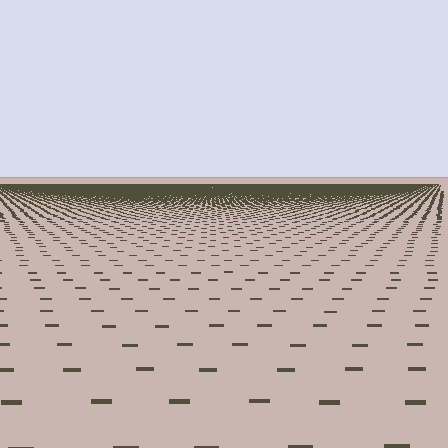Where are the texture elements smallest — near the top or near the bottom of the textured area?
Near the top.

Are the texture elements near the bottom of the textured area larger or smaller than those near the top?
Larger. Near the bottom, elements are closer to the viewer and appear at a bigger on-screen size.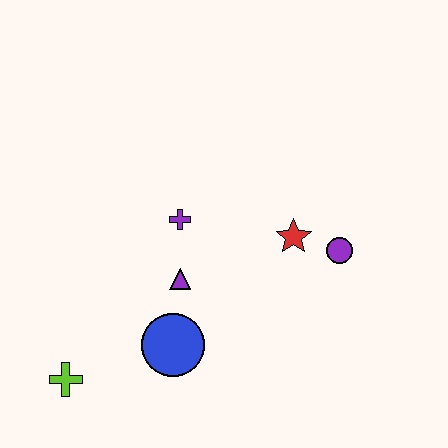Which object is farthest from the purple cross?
The lime cross is farthest from the purple cross.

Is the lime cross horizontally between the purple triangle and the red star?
No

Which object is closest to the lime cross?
The blue circle is closest to the lime cross.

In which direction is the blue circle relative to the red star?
The blue circle is to the left of the red star.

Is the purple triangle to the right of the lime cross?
Yes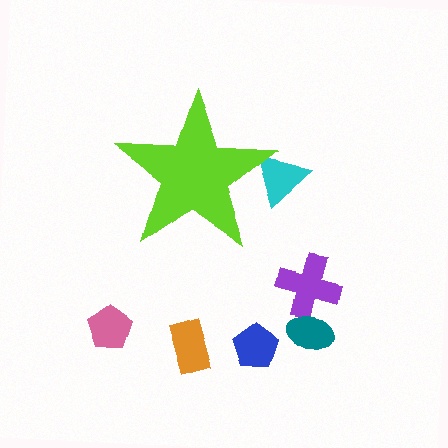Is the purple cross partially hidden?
No, the purple cross is fully visible.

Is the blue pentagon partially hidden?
No, the blue pentagon is fully visible.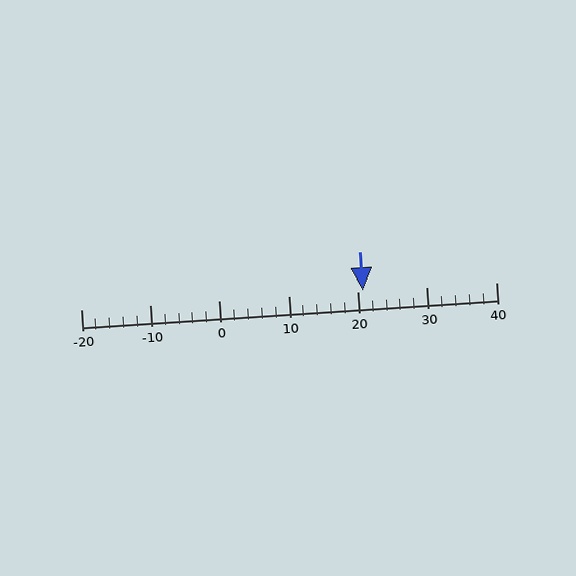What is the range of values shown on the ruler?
The ruler shows values from -20 to 40.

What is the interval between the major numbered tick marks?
The major tick marks are spaced 10 units apart.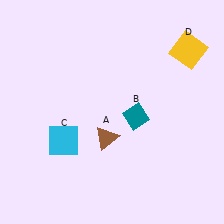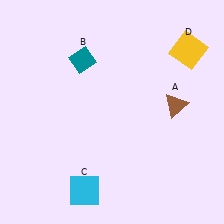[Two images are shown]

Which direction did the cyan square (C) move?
The cyan square (C) moved down.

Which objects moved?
The objects that moved are: the brown triangle (A), the teal diamond (B), the cyan square (C).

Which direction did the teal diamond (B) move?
The teal diamond (B) moved up.